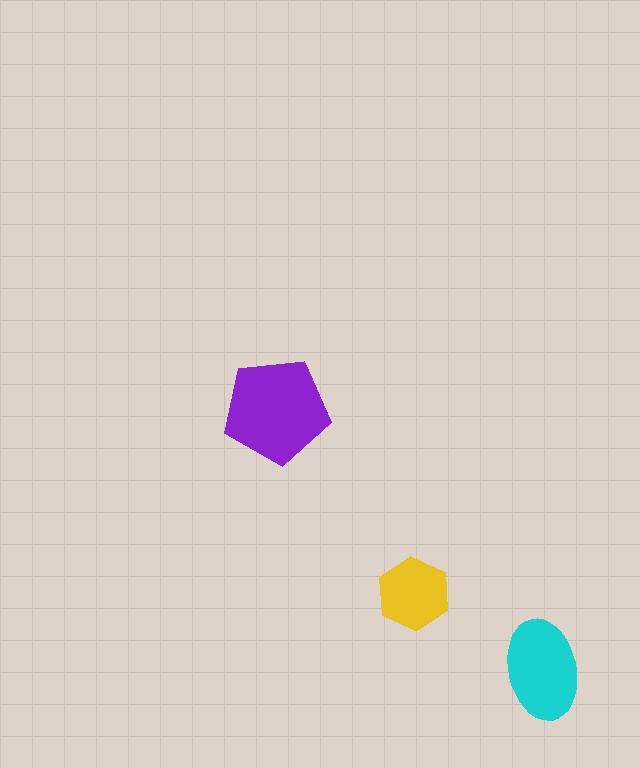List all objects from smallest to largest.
The yellow hexagon, the cyan ellipse, the purple pentagon.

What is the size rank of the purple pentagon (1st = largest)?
1st.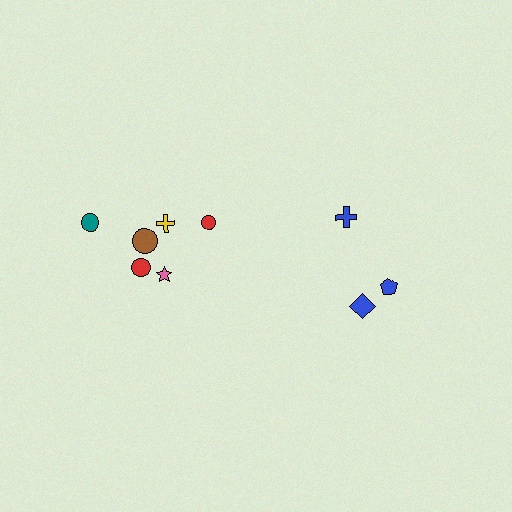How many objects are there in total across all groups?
There are 9 objects.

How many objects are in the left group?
There are 6 objects.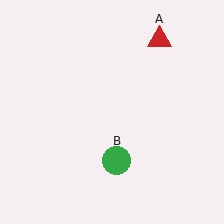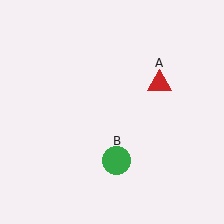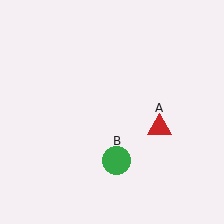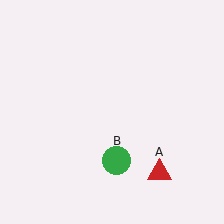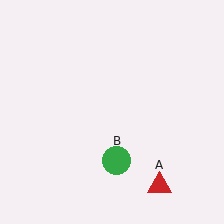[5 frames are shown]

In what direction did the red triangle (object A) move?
The red triangle (object A) moved down.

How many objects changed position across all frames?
1 object changed position: red triangle (object A).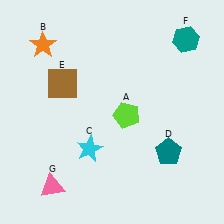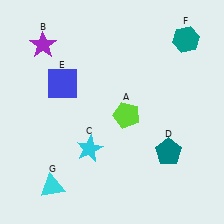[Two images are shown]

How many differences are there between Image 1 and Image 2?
There are 3 differences between the two images.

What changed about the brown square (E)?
In Image 1, E is brown. In Image 2, it changed to blue.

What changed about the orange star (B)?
In Image 1, B is orange. In Image 2, it changed to purple.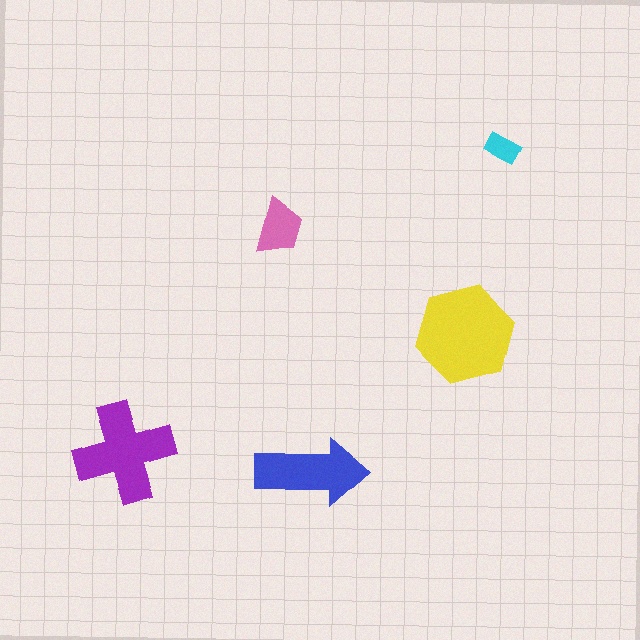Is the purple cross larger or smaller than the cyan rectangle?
Larger.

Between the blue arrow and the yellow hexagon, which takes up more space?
The yellow hexagon.